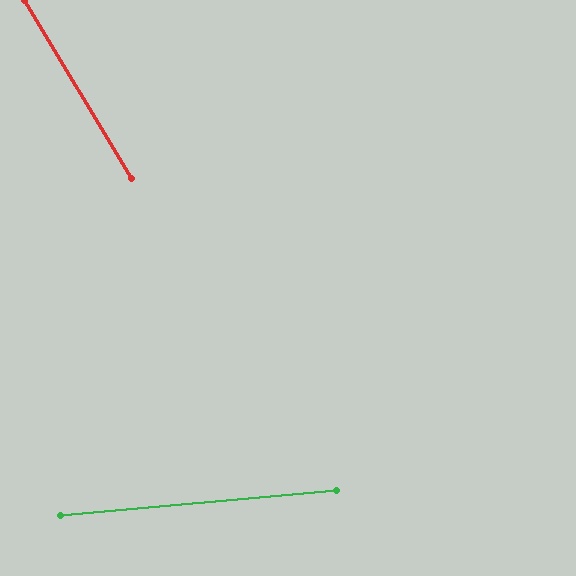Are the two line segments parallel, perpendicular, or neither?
Neither parallel nor perpendicular — they differ by about 64°.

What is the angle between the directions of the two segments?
Approximately 64 degrees.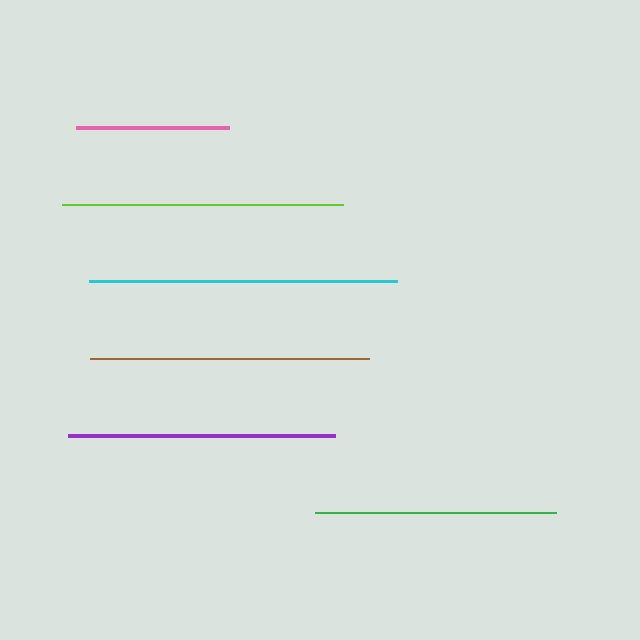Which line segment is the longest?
The cyan line is the longest at approximately 308 pixels.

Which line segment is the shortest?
The pink line is the shortest at approximately 153 pixels.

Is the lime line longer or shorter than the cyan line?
The cyan line is longer than the lime line.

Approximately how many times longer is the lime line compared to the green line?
The lime line is approximately 1.2 times the length of the green line.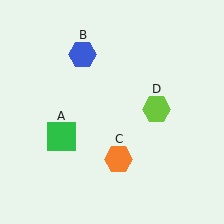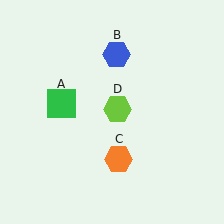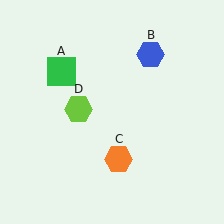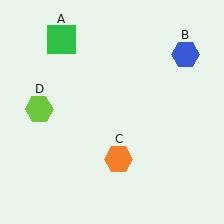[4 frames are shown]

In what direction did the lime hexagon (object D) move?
The lime hexagon (object D) moved left.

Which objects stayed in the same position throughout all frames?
Orange hexagon (object C) remained stationary.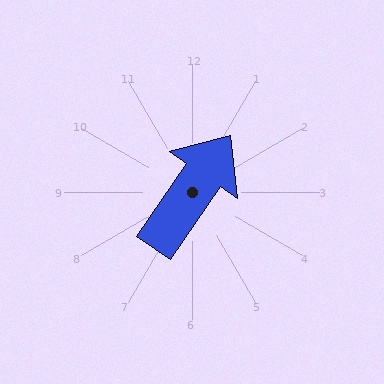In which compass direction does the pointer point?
Northeast.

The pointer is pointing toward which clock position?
Roughly 1 o'clock.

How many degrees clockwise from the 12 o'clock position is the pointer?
Approximately 35 degrees.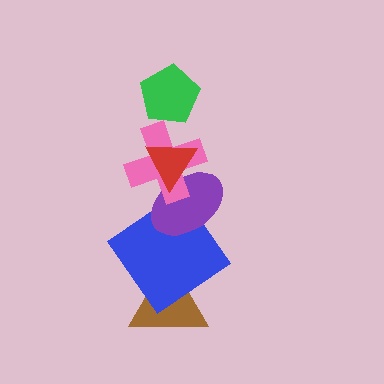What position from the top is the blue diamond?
The blue diamond is 5th from the top.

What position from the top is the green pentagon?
The green pentagon is 1st from the top.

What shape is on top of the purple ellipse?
The pink cross is on top of the purple ellipse.